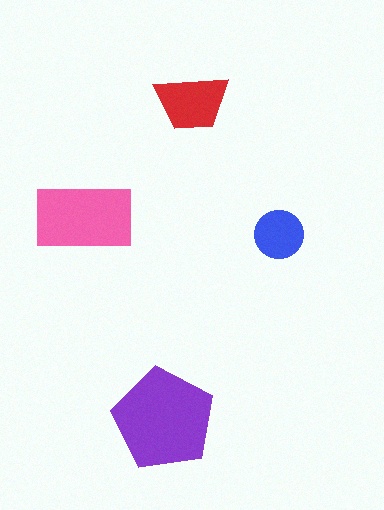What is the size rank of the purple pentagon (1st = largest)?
1st.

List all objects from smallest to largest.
The blue circle, the red trapezoid, the pink rectangle, the purple pentagon.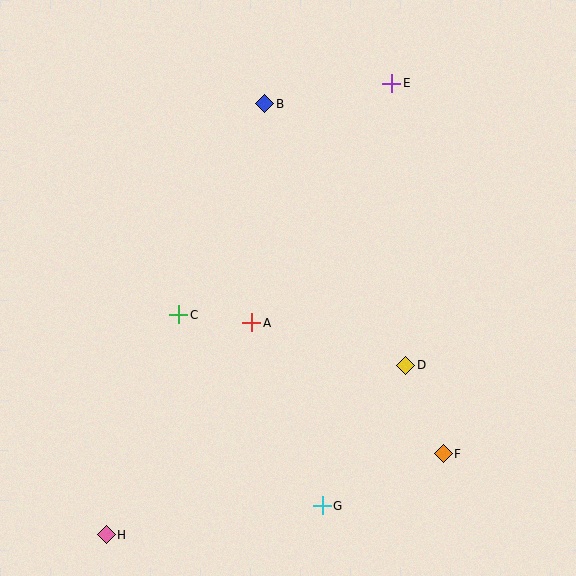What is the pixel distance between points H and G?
The distance between H and G is 218 pixels.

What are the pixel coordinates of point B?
Point B is at (265, 104).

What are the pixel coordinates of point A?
Point A is at (252, 323).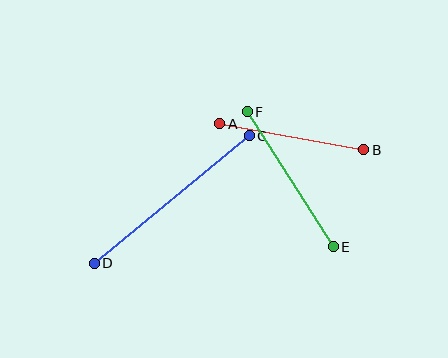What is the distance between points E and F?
The distance is approximately 160 pixels.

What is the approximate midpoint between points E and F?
The midpoint is at approximately (290, 179) pixels.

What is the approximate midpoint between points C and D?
The midpoint is at approximately (172, 199) pixels.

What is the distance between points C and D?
The distance is approximately 201 pixels.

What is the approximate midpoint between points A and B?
The midpoint is at approximately (292, 137) pixels.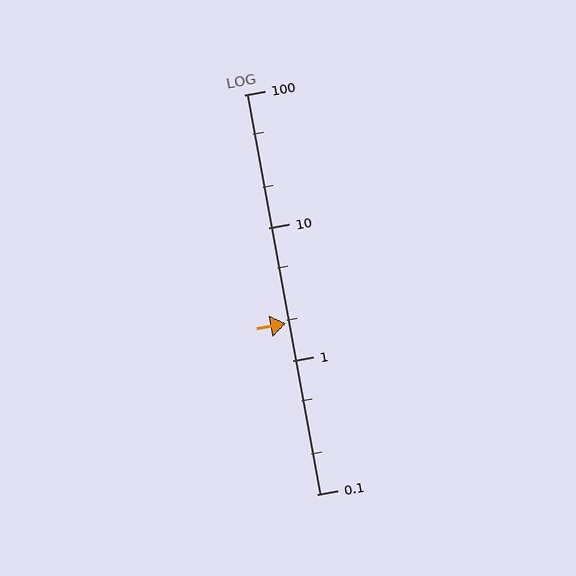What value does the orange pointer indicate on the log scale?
The pointer indicates approximately 1.9.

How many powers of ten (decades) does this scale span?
The scale spans 3 decades, from 0.1 to 100.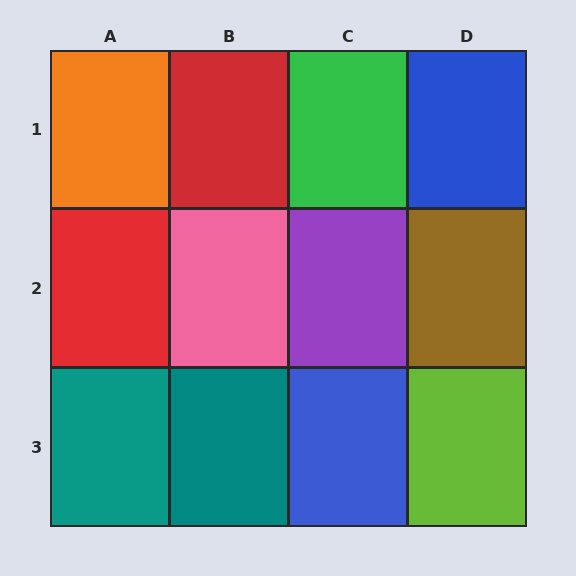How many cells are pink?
1 cell is pink.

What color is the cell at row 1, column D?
Blue.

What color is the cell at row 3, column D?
Lime.